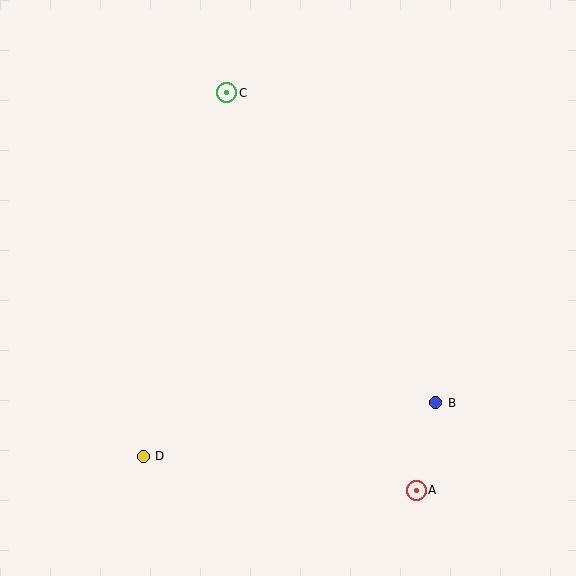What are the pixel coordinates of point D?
Point D is at (143, 456).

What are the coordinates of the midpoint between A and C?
The midpoint between A and C is at (322, 292).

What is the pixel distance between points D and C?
The distance between D and C is 373 pixels.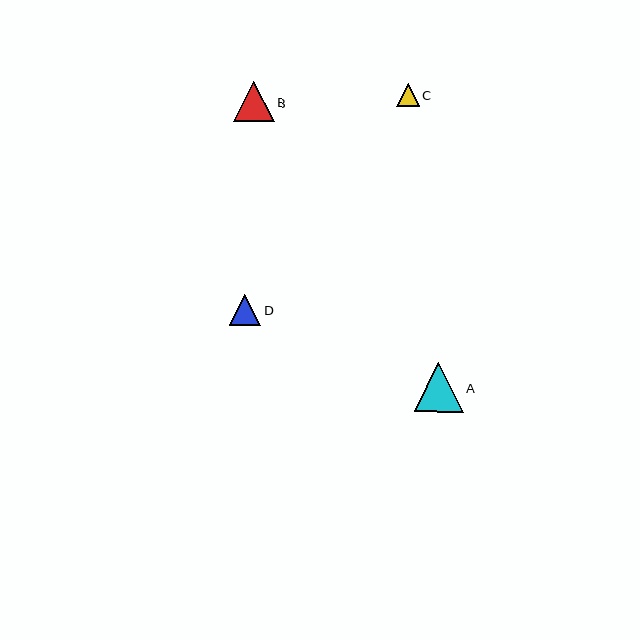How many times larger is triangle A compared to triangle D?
Triangle A is approximately 1.6 times the size of triangle D.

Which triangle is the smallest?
Triangle C is the smallest with a size of approximately 22 pixels.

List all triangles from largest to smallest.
From largest to smallest: A, B, D, C.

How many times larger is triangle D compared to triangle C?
Triangle D is approximately 1.4 times the size of triangle C.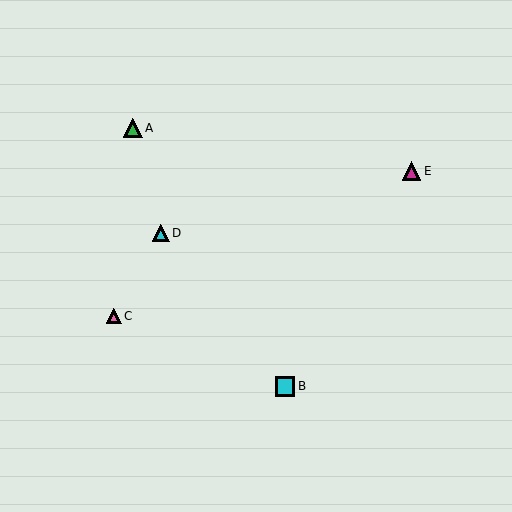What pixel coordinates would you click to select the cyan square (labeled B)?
Click at (285, 386) to select the cyan square B.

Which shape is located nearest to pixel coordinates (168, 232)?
The cyan triangle (labeled D) at (161, 233) is nearest to that location.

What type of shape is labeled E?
Shape E is a magenta triangle.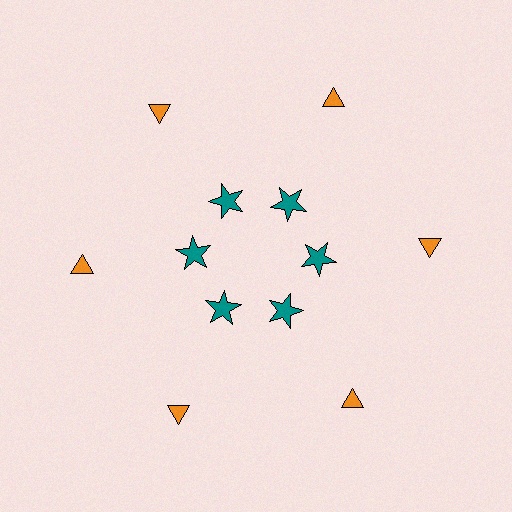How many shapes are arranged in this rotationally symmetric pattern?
There are 12 shapes, arranged in 6 groups of 2.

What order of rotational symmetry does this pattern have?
This pattern has 6-fold rotational symmetry.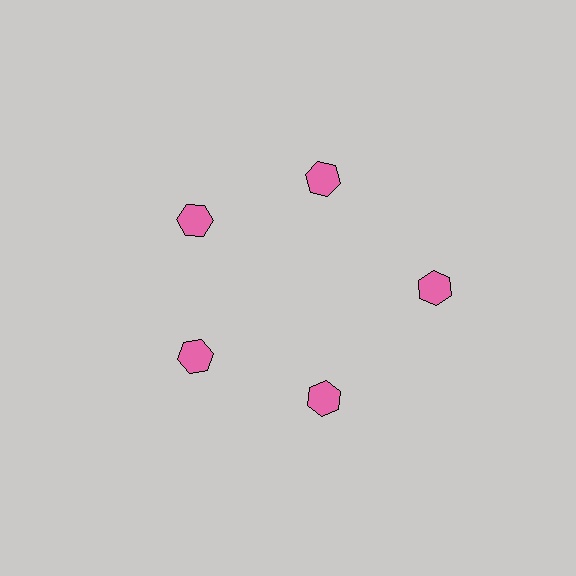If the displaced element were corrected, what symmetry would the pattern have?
It would have 5-fold rotational symmetry — the pattern would map onto itself every 72 degrees.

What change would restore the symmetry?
The symmetry would be restored by moving it inward, back onto the ring so that all 5 hexagons sit at equal angles and equal distance from the center.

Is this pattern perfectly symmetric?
No. The 5 pink hexagons are arranged in a ring, but one element near the 3 o'clock position is pushed outward from the center, breaking the 5-fold rotational symmetry.